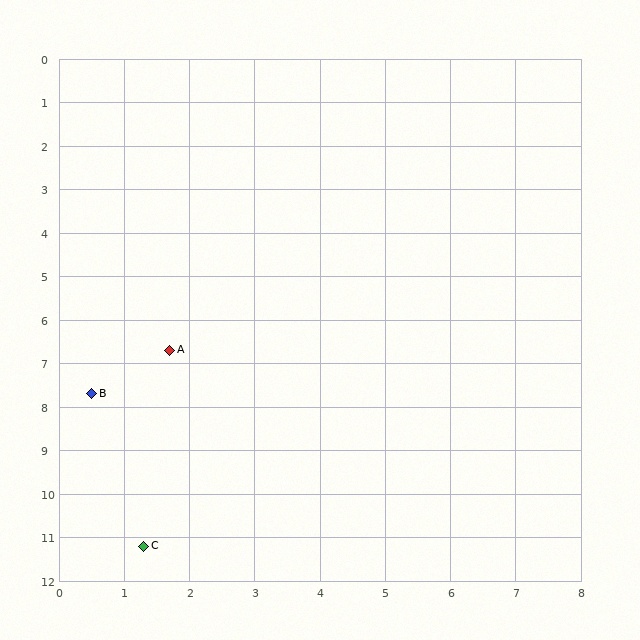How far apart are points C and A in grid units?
Points C and A are about 4.5 grid units apart.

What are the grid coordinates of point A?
Point A is at approximately (1.7, 6.7).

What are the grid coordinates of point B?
Point B is at approximately (0.5, 7.7).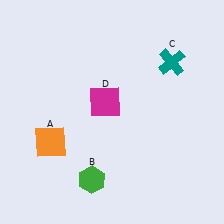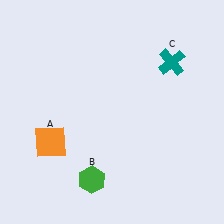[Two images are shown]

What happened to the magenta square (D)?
The magenta square (D) was removed in Image 2. It was in the top-left area of Image 1.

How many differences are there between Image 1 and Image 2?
There is 1 difference between the two images.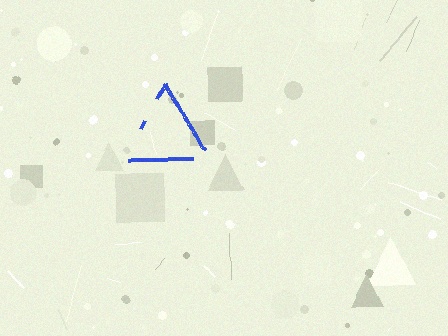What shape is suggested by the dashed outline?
The dashed outline suggests a triangle.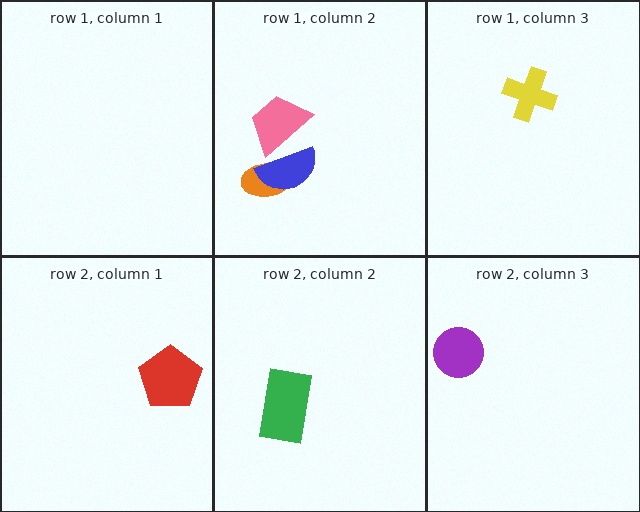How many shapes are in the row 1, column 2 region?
3.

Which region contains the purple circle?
The row 2, column 3 region.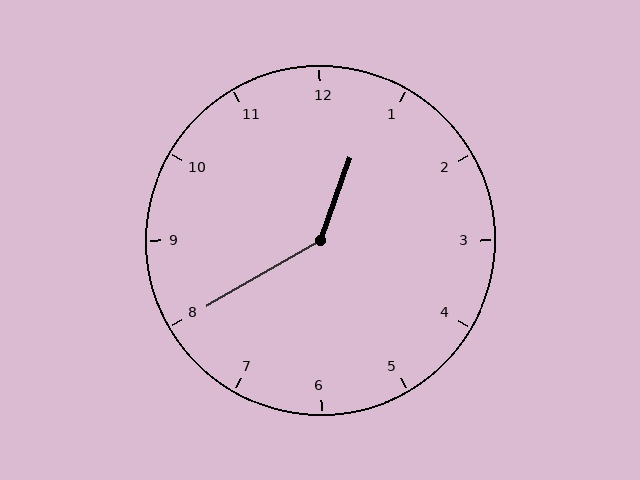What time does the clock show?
12:40.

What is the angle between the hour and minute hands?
Approximately 140 degrees.